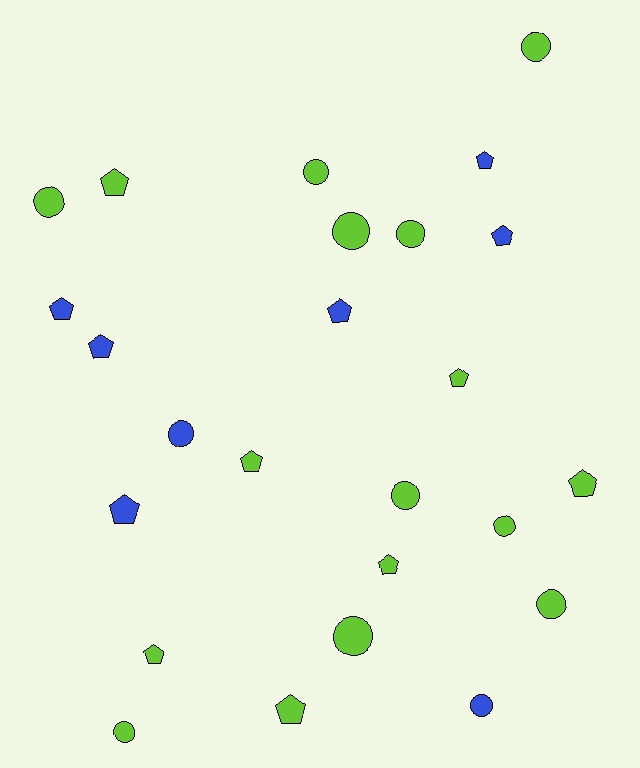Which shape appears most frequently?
Pentagon, with 13 objects.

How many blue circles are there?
There are 2 blue circles.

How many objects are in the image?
There are 25 objects.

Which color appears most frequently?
Lime, with 17 objects.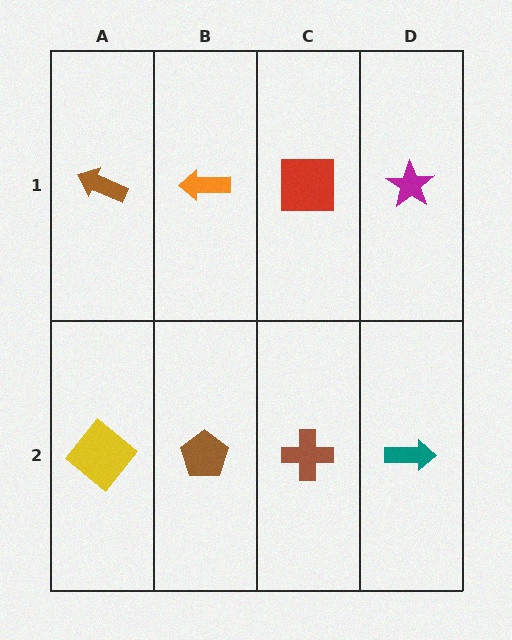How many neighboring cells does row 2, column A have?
2.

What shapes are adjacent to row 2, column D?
A magenta star (row 1, column D), a brown cross (row 2, column C).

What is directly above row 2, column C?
A red square.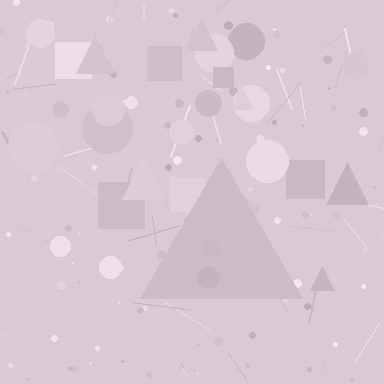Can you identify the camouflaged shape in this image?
The camouflaged shape is a triangle.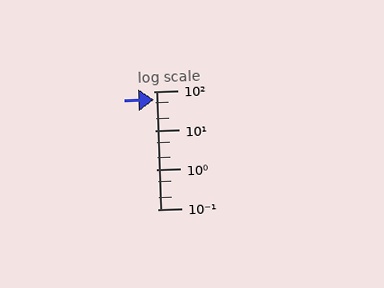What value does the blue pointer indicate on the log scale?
The pointer indicates approximately 60.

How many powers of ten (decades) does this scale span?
The scale spans 3 decades, from 0.1 to 100.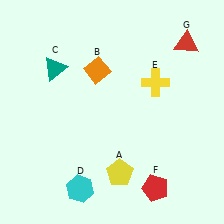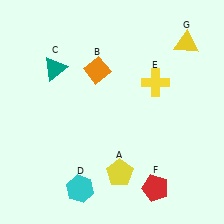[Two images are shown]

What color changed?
The triangle (G) changed from red in Image 1 to yellow in Image 2.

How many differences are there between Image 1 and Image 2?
There is 1 difference between the two images.